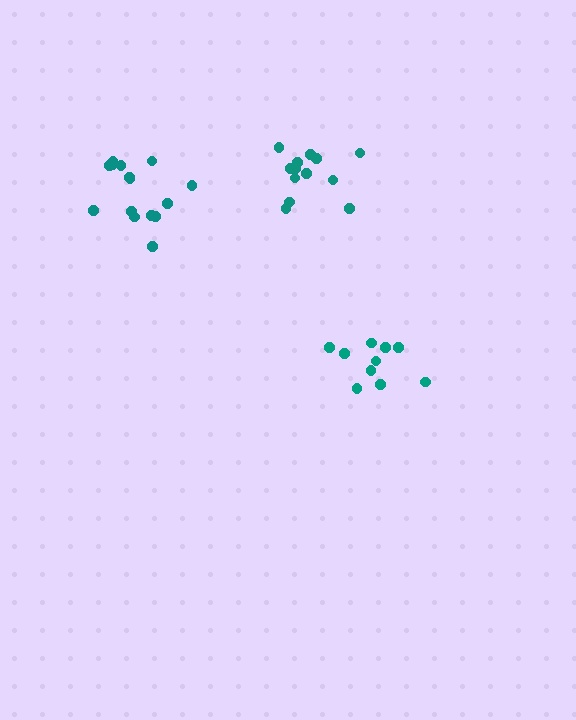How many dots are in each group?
Group 1: 13 dots, Group 2: 15 dots, Group 3: 10 dots (38 total).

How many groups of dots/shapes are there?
There are 3 groups.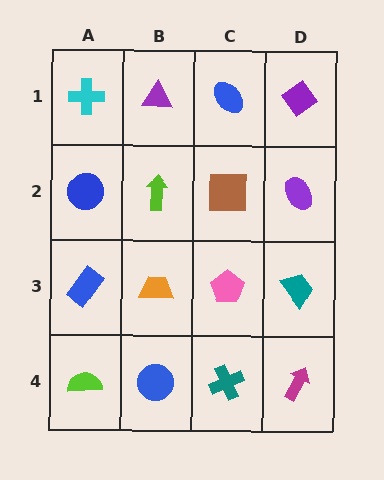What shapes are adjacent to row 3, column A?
A blue circle (row 2, column A), a lime semicircle (row 4, column A), an orange trapezoid (row 3, column B).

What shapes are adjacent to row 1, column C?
A brown square (row 2, column C), a purple triangle (row 1, column B), a purple diamond (row 1, column D).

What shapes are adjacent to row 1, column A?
A blue circle (row 2, column A), a purple triangle (row 1, column B).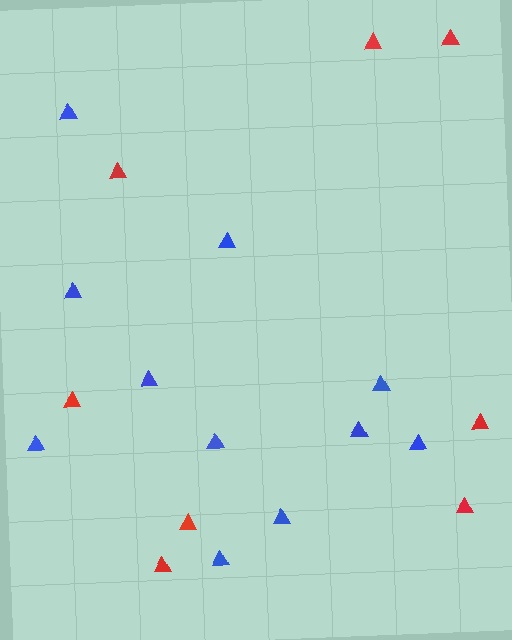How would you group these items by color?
There are 2 groups: one group of blue triangles (11) and one group of red triangles (8).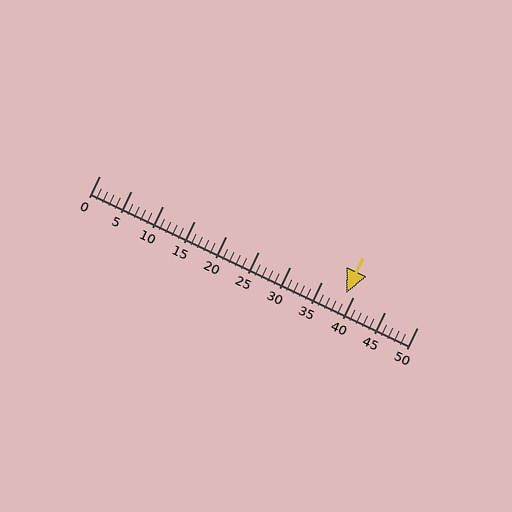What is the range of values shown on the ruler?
The ruler shows values from 0 to 50.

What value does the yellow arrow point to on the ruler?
The yellow arrow points to approximately 39.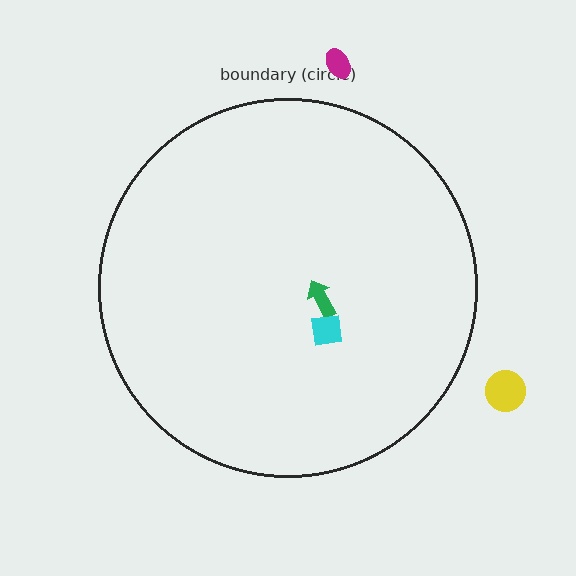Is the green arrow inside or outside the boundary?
Inside.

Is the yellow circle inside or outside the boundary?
Outside.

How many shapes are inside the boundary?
2 inside, 2 outside.